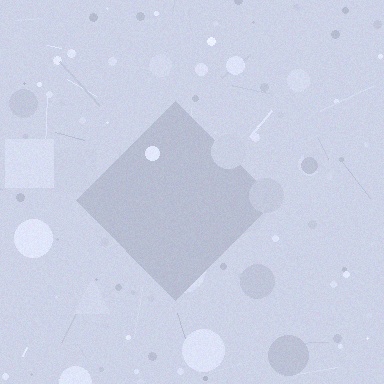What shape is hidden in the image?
A diamond is hidden in the image.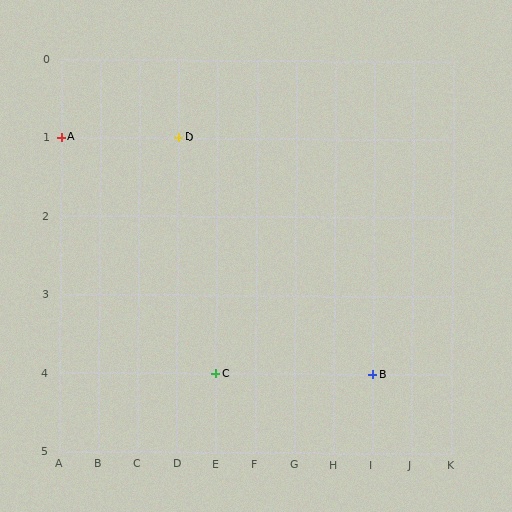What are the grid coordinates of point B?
Point B is at grid coordinates (I, 4).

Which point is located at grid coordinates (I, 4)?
Point B is at (I, 4).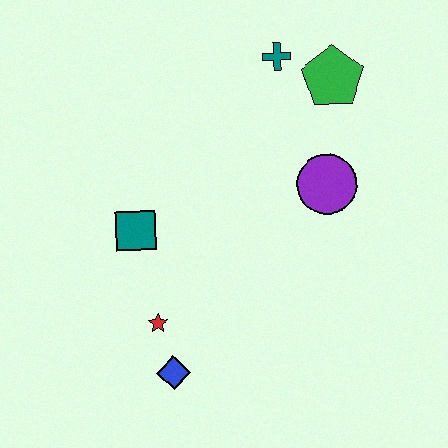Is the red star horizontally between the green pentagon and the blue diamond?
No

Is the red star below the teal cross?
Yes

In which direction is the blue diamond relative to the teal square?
The blue diamond is below the teal square.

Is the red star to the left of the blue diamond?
Yes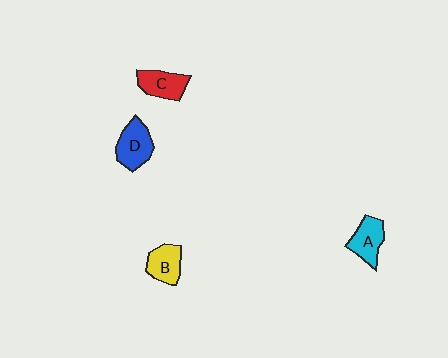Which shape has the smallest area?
Shape B (yellow).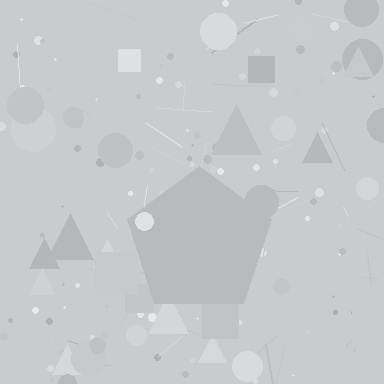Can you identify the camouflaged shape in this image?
The camouflaged shape is a pentagon.